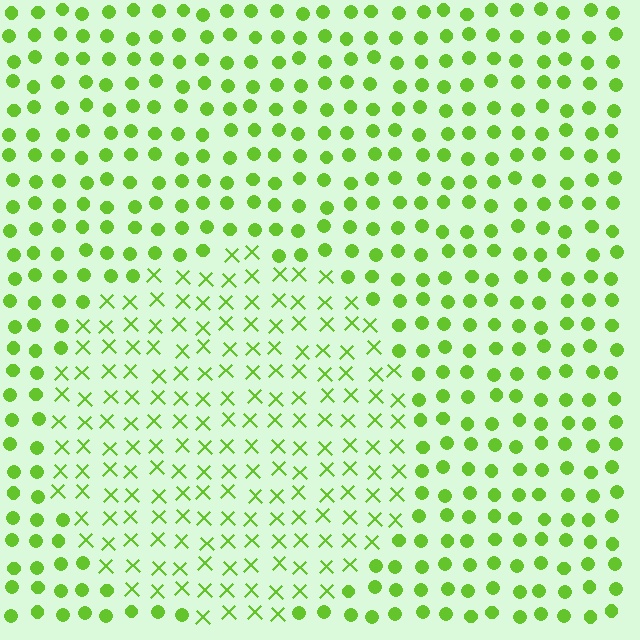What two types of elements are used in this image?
The image uses X marks inside the circle region and circles outside it.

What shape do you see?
I see a circle.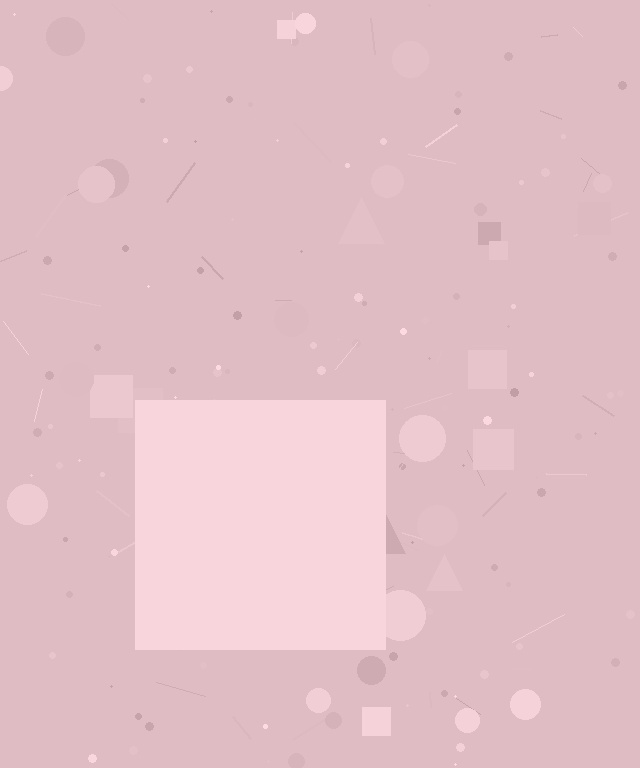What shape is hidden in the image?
A square is hidden in the image.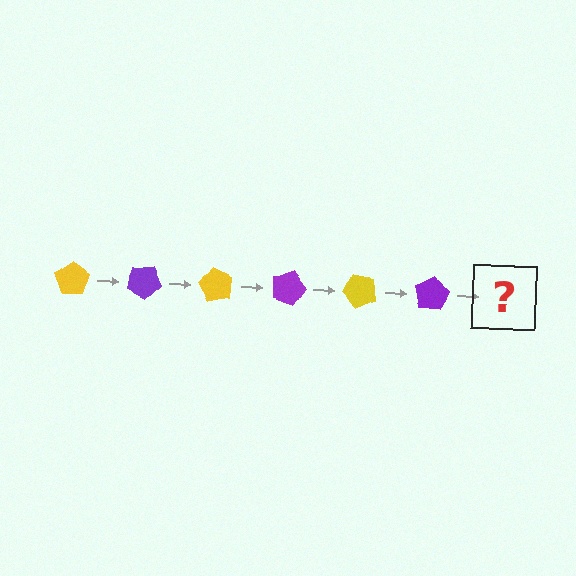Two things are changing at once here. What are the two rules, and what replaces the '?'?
The two rules are that it rotates 30 degrees each step and the color cycles through yellow and purple. The '?' should be a yellow pentagon, rotated 180 degrees from the start.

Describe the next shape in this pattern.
It should be a yellow pentagon, rotated 180 degrees from the start.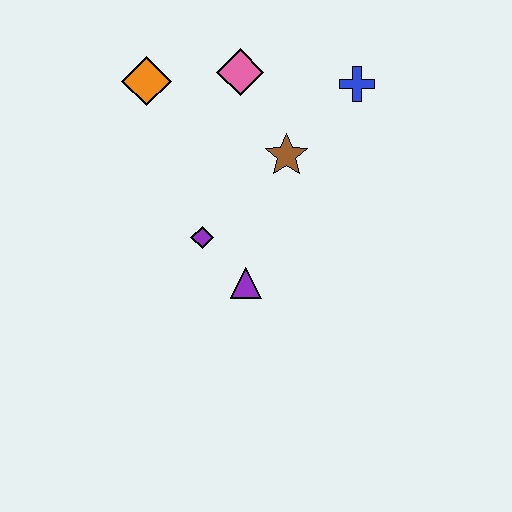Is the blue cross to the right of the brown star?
Yes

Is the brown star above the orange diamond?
No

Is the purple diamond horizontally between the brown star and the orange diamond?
Yes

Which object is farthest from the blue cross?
The purple triangle is farthest from the blue cross.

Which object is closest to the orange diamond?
The pink diamond is closest to the orange diamond.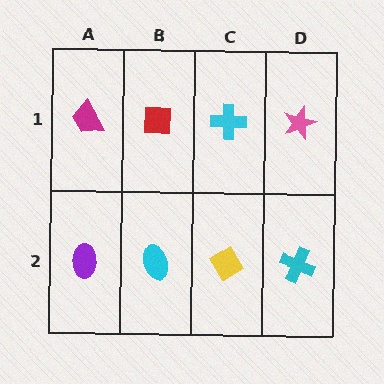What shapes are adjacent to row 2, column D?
A pink star (row 1, column D), a yellow diamond (row 2, column C).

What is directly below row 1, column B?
A cyan ellipse.